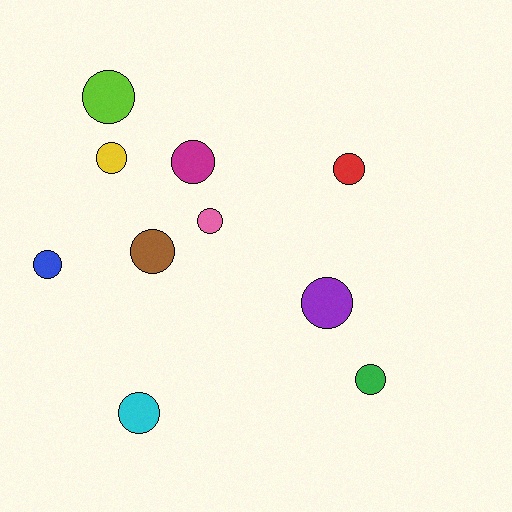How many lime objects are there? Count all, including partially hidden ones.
There is 1 lime object.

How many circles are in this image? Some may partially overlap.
There are 10 circles.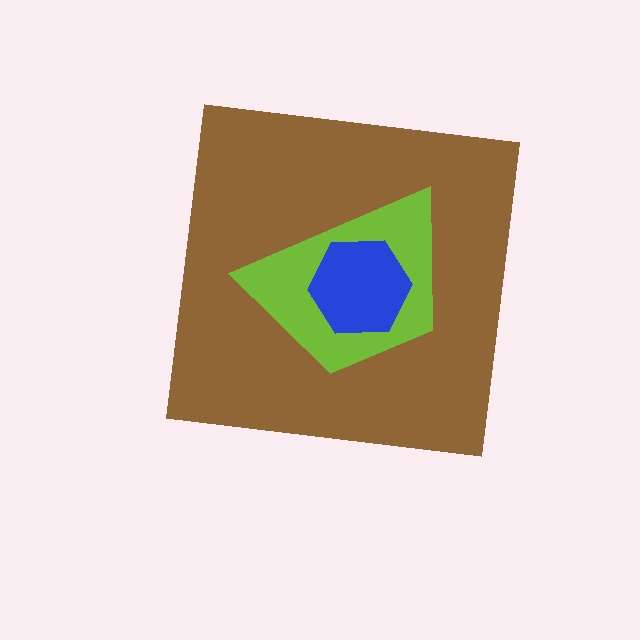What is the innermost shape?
The blue hexagon.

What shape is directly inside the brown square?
The lime trapezoid.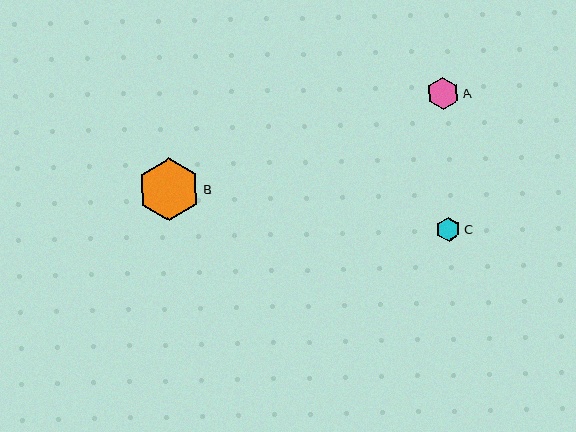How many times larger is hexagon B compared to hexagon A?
Hexagon B is approximately 1.9 times the size of hexagon A.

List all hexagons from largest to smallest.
From largest to smallest: B, A, C.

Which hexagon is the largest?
Hexagon B is the largest with a size of approximately 63 pixels.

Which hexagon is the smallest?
Hexagon C is the smallest with a size of approximately 24 pixels.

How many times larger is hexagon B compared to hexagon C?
Hexagon B is approximately 2.6 times the size of hexagon C.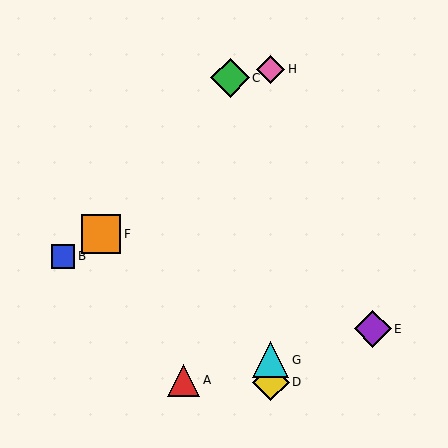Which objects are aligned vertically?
Objects D, G, H are aligned vertically.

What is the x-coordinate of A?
Object A is at x≈184.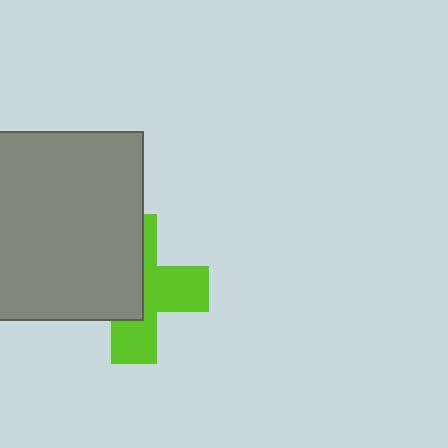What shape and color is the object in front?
The object in front is a gray square.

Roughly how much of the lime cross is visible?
About half of it is visible (roughly 50%).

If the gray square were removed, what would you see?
You would see the complete lime cross.